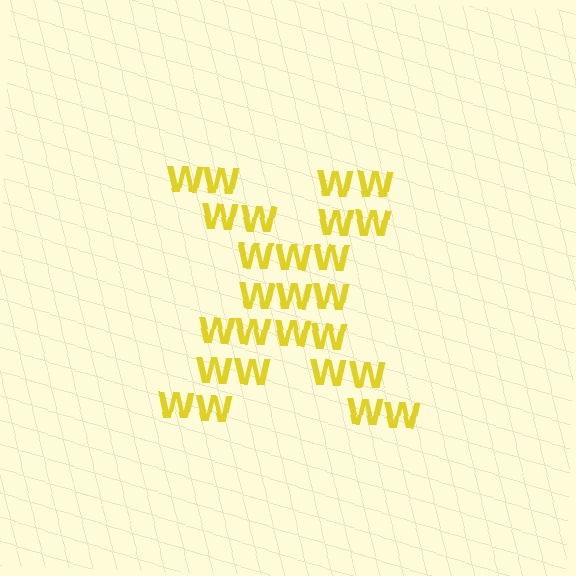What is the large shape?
The large shape is the letter X.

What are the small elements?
The small elements are letter W's.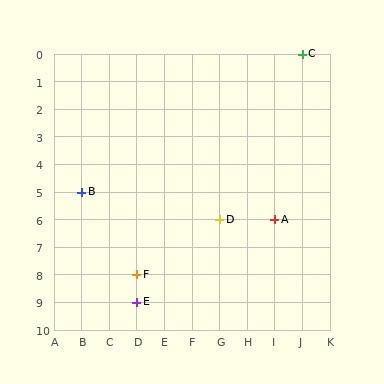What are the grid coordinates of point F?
Point F is at grid coordinates (D, 8).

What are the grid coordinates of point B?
Point B is at grid coordinates (B, 5).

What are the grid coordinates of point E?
Point E is at grid coordinates (D, 9).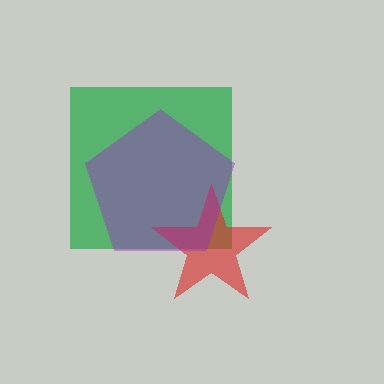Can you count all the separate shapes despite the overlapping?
Yes, there are 3 separate shapes.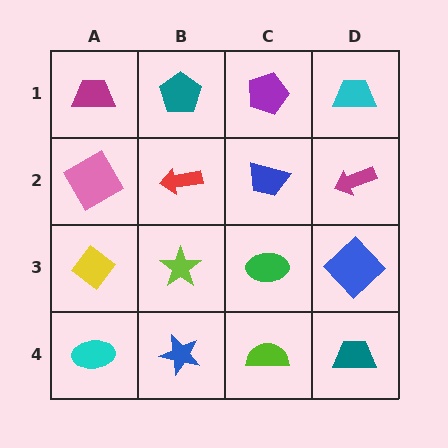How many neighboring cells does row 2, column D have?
3.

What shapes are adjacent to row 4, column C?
A green ellipse (row 3, column C), a blue star (row 4, column B), a teal trapezoid (row 4, column D).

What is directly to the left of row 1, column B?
A magenta trapezoid.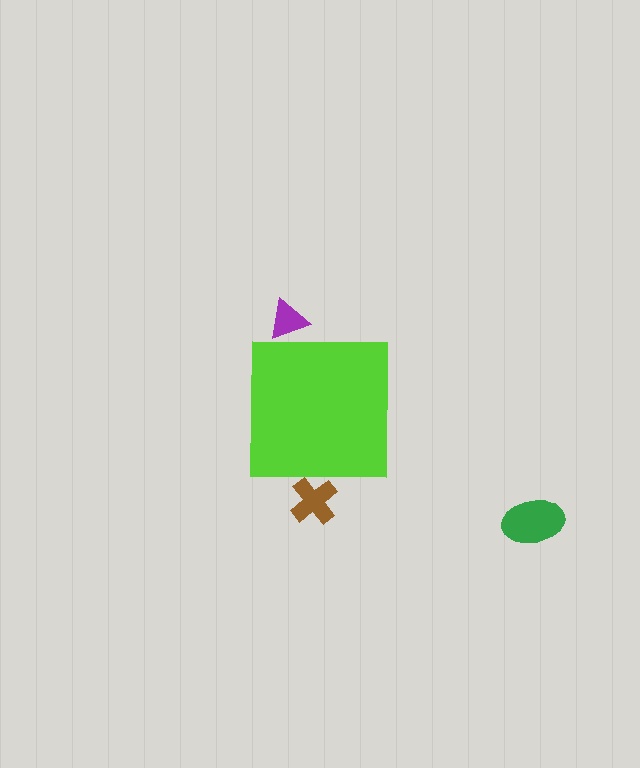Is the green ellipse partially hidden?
No, the green ellipse is fully visible.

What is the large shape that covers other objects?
A lime square.